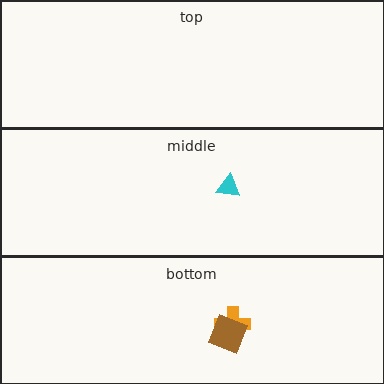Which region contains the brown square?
The bottom region.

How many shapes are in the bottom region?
2.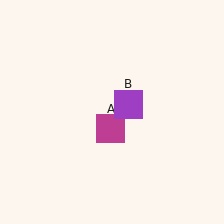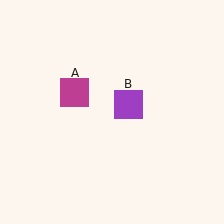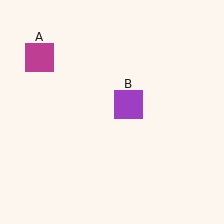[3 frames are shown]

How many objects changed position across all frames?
1 object changed position: magenta square (object A).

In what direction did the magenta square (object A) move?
The magenta square (object A) moved up and to the left.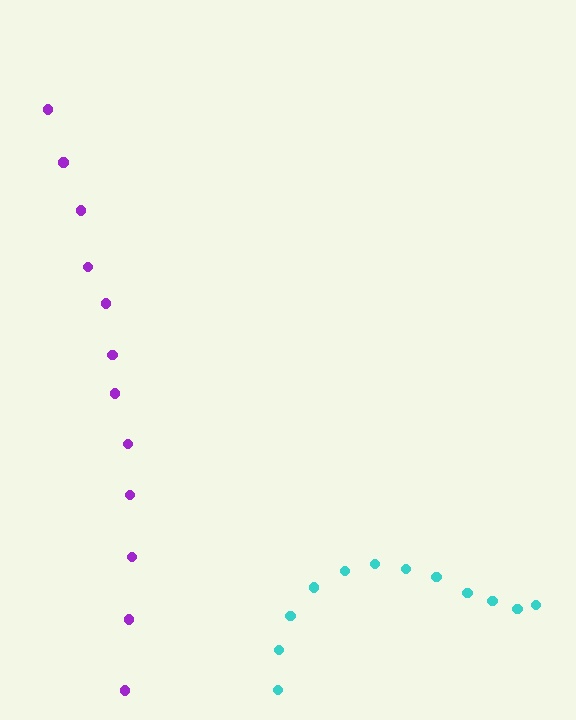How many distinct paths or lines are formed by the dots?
There are 2 distinct paths.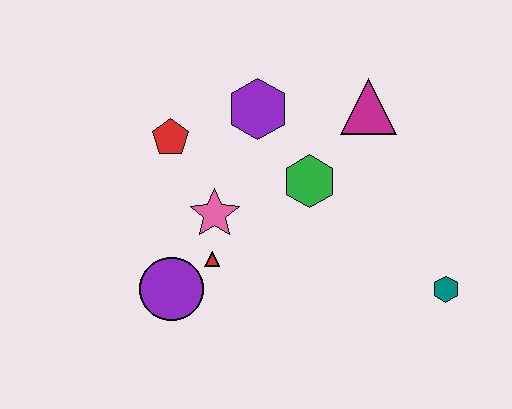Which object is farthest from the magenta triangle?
The purple circle is farthest from the magenta triangle.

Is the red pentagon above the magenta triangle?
No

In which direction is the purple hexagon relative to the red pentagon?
The purple hexagon is to the right of the red pentagon.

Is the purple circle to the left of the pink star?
Yes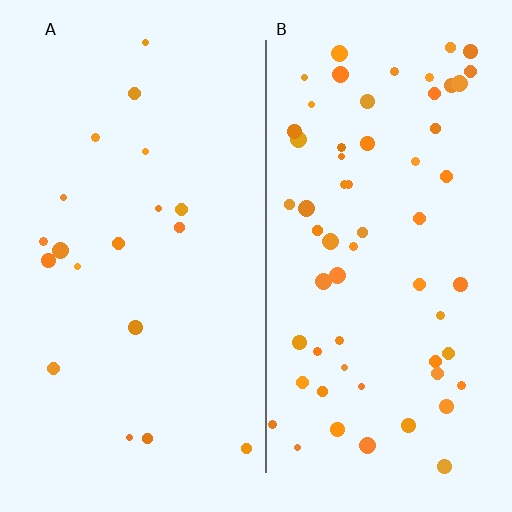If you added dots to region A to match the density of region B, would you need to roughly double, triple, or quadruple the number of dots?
Approximately triple.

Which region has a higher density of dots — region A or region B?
B (the right).